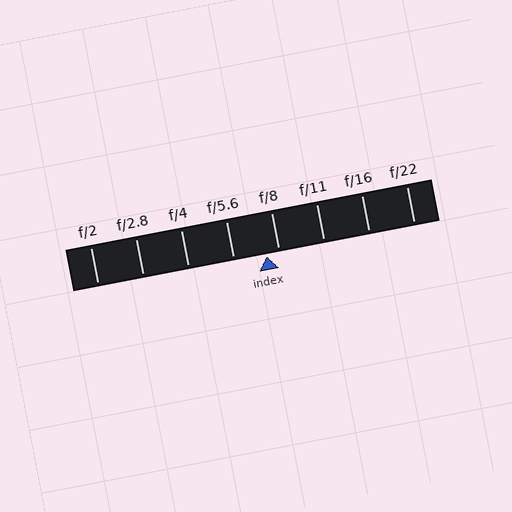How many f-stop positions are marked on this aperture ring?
There are 8 f-stop positions marked.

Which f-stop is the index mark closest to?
The index mark is closest to f/8.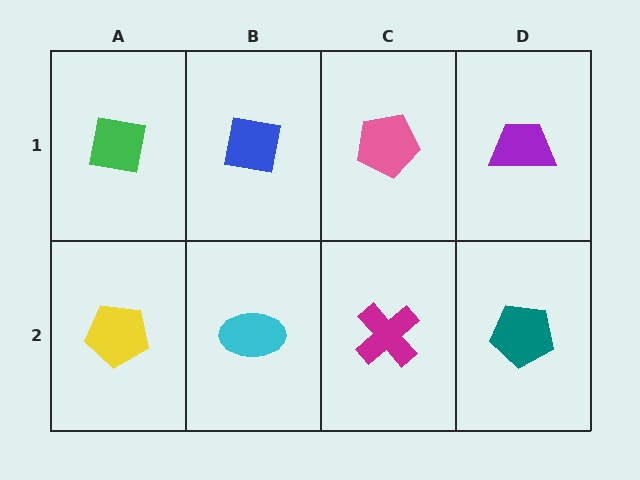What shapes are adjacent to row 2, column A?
A green square (row 1, column A), a cyan ellipse (row 2, column B).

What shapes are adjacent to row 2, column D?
A purple trapezoid (row 1, column D), a magenta cross (row 2, column C).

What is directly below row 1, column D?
A teal pentagon.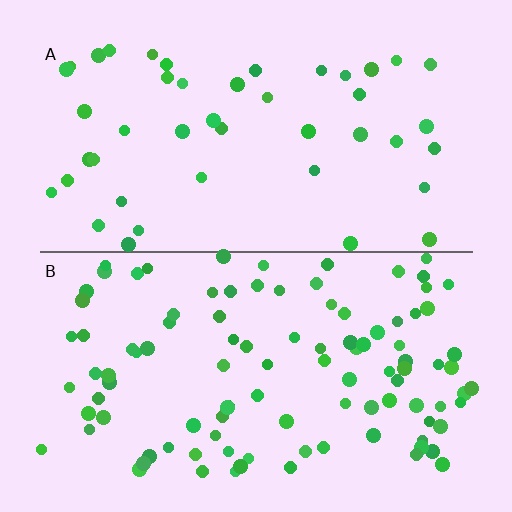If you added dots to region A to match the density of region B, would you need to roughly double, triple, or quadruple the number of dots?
Approximately double.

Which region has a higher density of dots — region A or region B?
B (the bottom).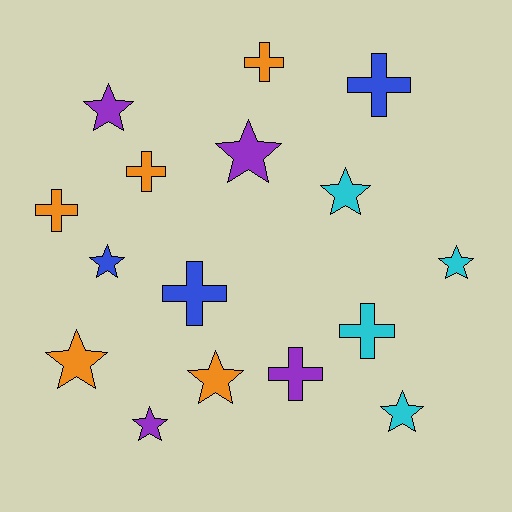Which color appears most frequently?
Orange, with 5 objects.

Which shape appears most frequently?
Star, with 9 objects.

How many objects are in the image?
There are 16 objects.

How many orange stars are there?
There are 2 orange stars.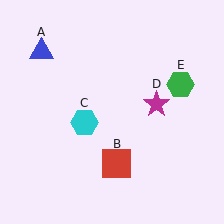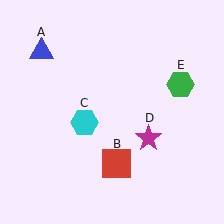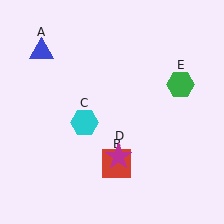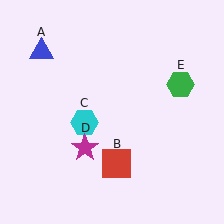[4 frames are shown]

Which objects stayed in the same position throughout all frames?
Blue triangle (object A) and red square (object B) and cyan hexagon (object C) and green hexagon (object E) remained stationary.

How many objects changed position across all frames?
1 object changed position: magenta star (object D).